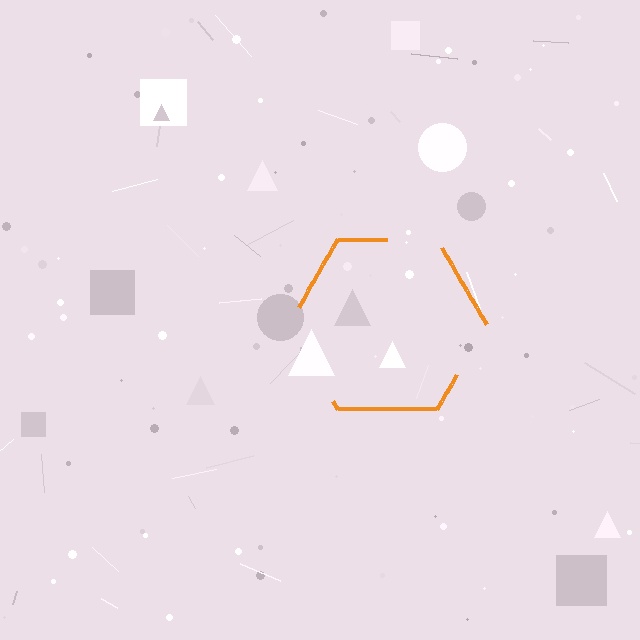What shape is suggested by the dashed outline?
The dashed outline suggests a hexagon.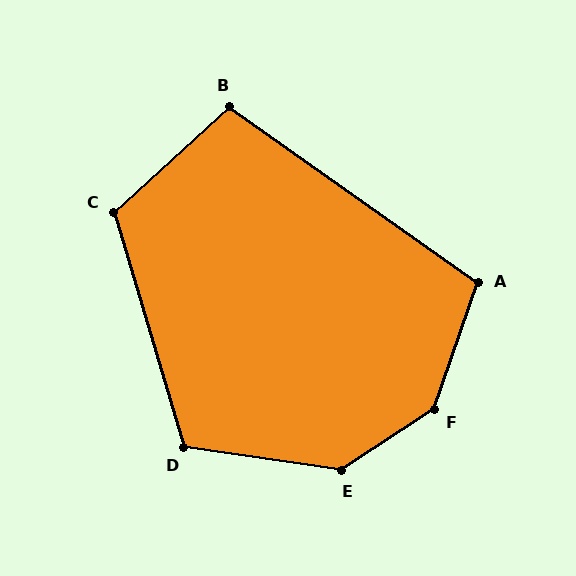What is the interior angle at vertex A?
Approximately 106 degrees (obtuse).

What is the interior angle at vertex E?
Approximately 138 degrees (obtuse).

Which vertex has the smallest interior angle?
B, at approximately 103 degrees.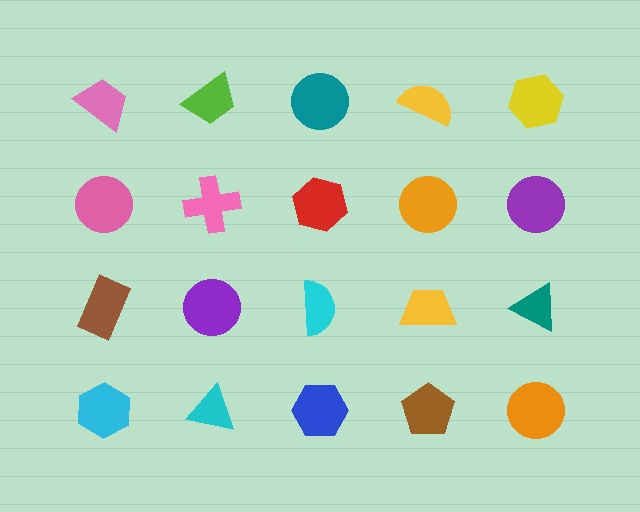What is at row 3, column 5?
A teal triangle.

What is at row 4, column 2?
A cyan triangle.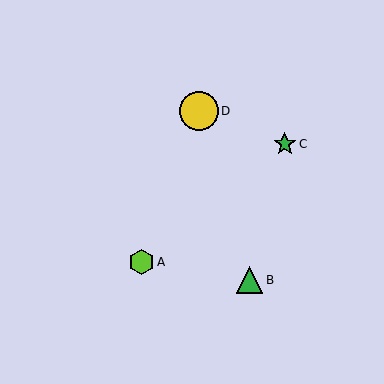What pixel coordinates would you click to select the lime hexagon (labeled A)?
Click at (142, 262) to select the lime hexagon A.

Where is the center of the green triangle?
The center of the green triangle is at (250, 280).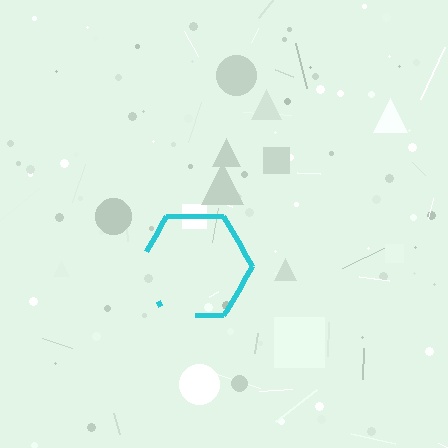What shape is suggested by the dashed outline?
The dashed outline suggests a hexagon.